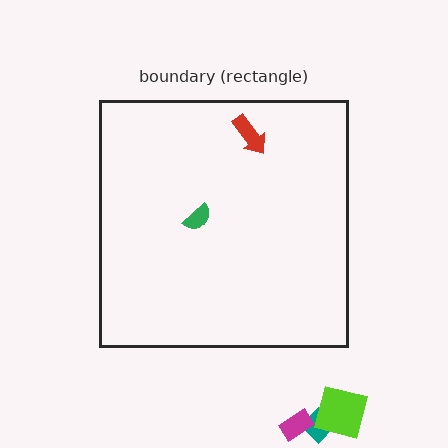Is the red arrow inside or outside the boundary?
Inside.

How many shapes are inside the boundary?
2 inside, 3 outside.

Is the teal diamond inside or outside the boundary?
Outside.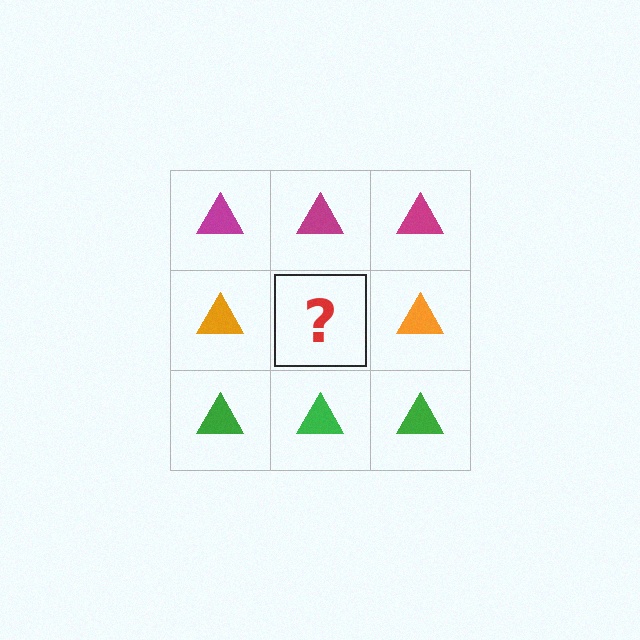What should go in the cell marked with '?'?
The missing cell should contain an orange triangle.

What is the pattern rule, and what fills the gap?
The rule is that each row has a consistent color. The gap should be filled with an orange triangle.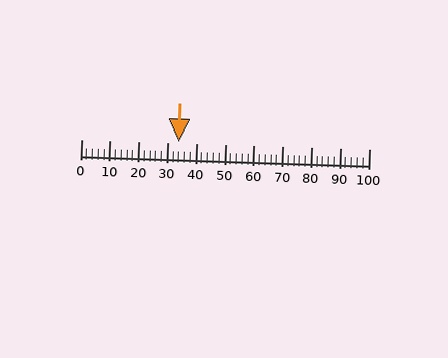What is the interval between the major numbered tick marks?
The major tick marks are spaced 10 units apart.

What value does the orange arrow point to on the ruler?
The orange arrow points to approximately 34.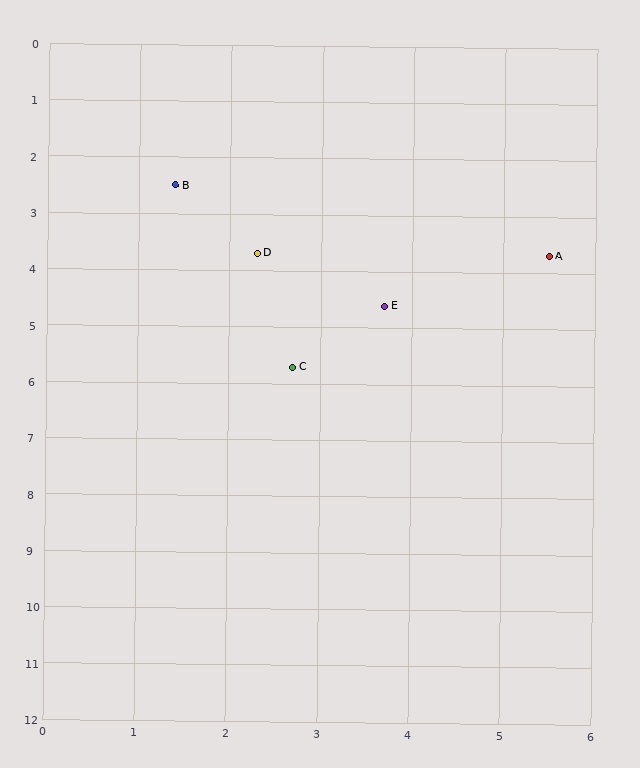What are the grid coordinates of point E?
Point E is at approximately (3.7, 4.6).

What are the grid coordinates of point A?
Point A is at approximately (5.5, 3.7).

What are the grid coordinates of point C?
Point C is at approximately (2.7, 5.7).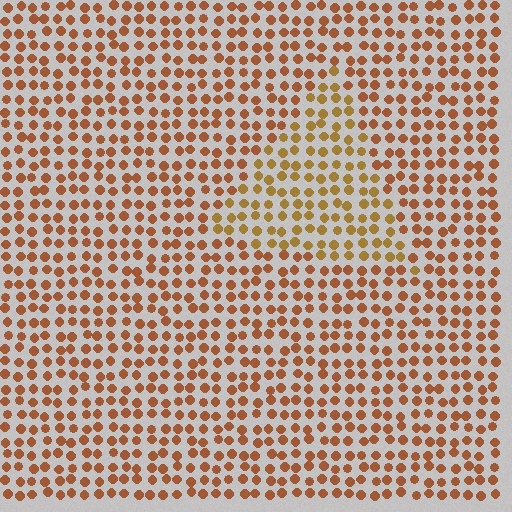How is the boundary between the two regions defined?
The boundary is defined purely by a slight shift in hue (about 22 degrees). Spacing, size, and orientation are identical on both sides.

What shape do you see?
I see a triangle.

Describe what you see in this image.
The image is filled with small brown elements in a uniform arrangement. A triangle-shaped region is visible where the elements are tinted to a slightly different hue, forming a subtle color boundary.